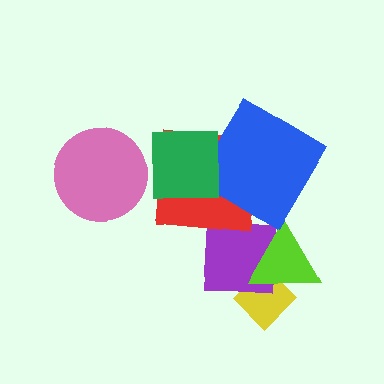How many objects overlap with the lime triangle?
2 objects overlap with the lime triangle.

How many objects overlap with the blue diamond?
1 object overlaps with the blue diamond.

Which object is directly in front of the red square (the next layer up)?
The blue diamond is directly in front of the red square.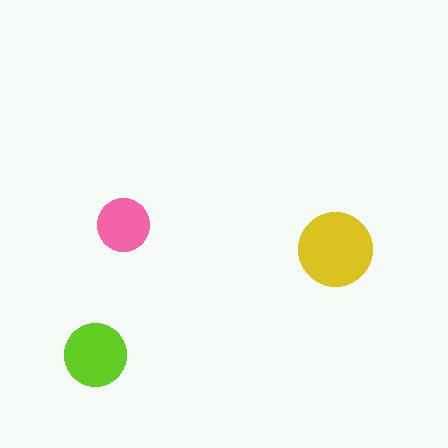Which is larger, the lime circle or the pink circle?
The lime one.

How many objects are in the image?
There are 3 objects in the image.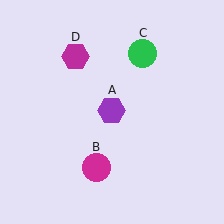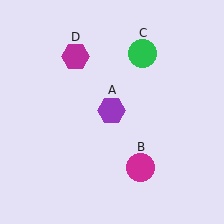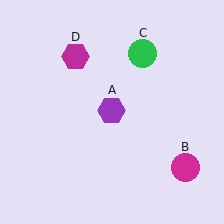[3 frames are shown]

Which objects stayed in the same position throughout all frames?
Purple hexagon (object A) and green circle (object C) and magenta hexagon (object D) remained stationary.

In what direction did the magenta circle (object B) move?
The magenta circle (object B) moved right.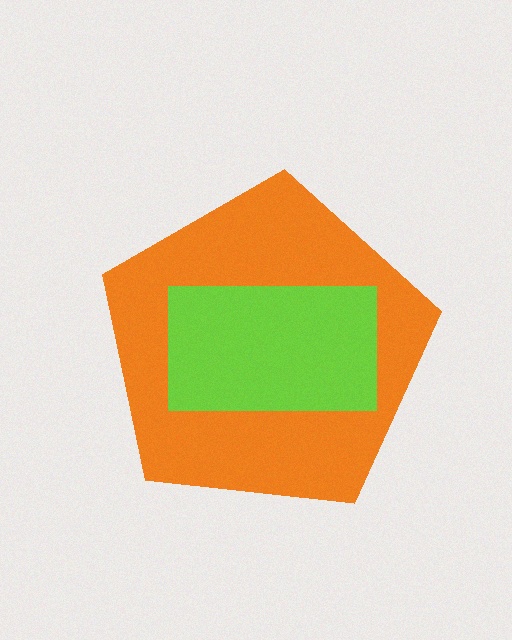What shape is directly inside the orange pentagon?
The lime rectangle.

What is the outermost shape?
The orange pentagon.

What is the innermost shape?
The lime rectangle.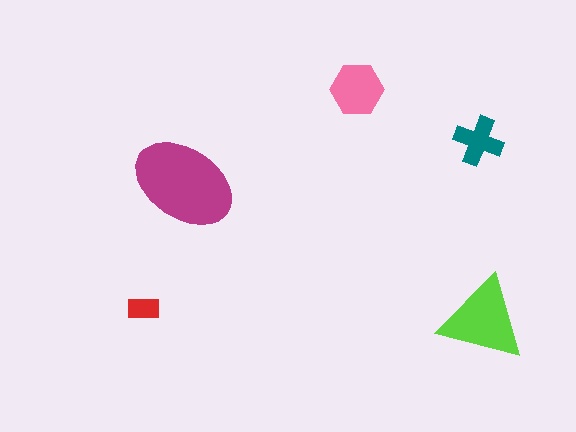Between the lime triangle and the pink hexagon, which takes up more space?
The lime triangle.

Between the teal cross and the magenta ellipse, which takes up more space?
The magenta ellipse.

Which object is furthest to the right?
The lime triangle is rightmost.